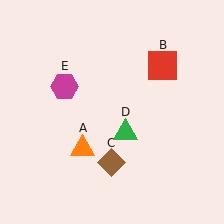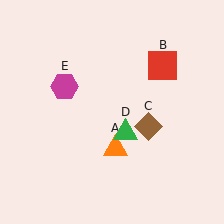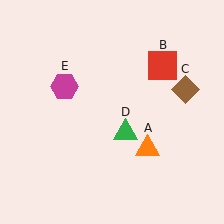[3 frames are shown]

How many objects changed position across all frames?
2 objects changed position: orange triangle (object A), brown diamond (object C).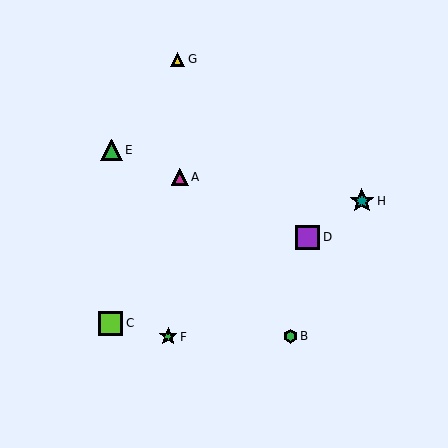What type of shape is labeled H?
Shape H is a teal star.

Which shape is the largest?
The teal star (labeled H) is the largest.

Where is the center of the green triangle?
The center of the green triangle is at (112, 150).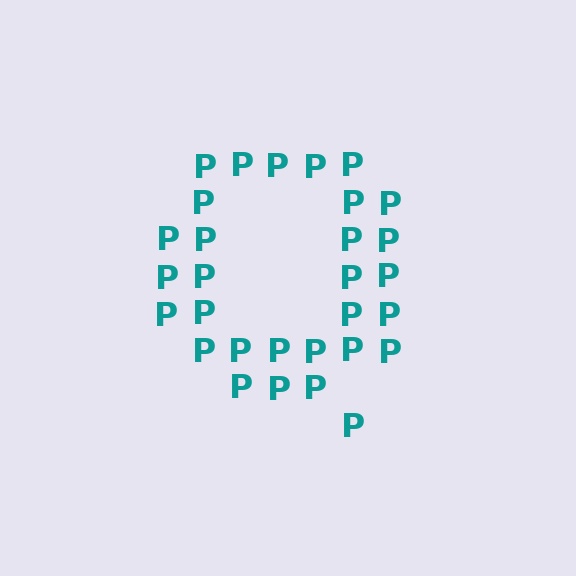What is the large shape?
The large shape is the letter Q.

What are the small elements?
The small elements are letter P's.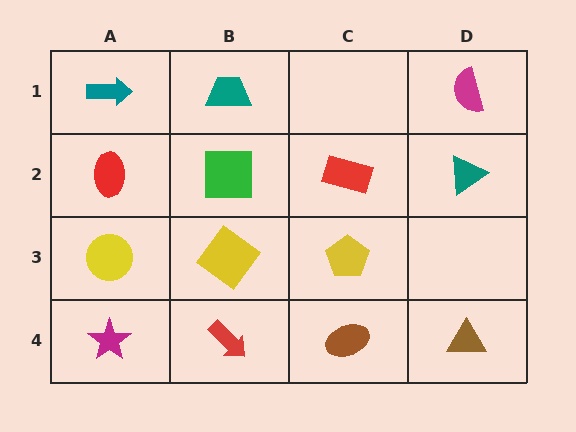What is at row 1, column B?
A teal trapezoid.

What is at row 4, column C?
A brown ellipse.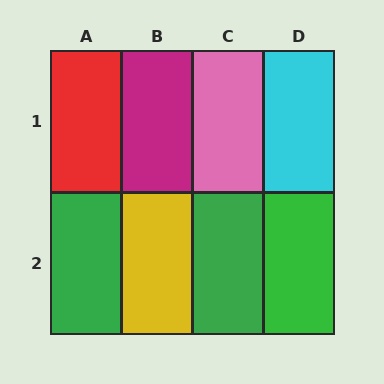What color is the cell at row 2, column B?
Yellow.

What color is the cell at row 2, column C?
Green.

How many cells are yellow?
1 cell is yellow.